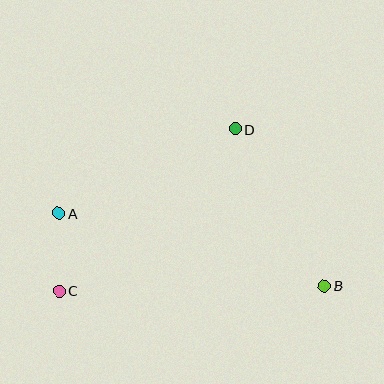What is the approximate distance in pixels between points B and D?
The distance between B and D is approximately 181 pixels.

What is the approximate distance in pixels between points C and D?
The distance between C and D is approximately 239 pixels.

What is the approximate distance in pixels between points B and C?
The distance between B and C is approximately 265 pixels.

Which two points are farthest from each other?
Points A and B are farthest from each other.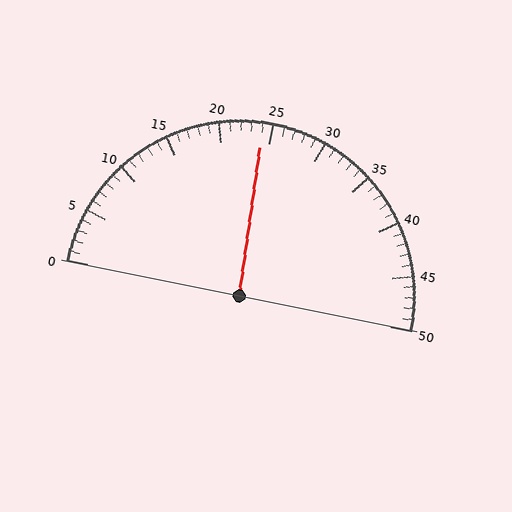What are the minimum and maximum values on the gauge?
The gauge ranges from 0 to 50.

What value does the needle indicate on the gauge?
The needle indicates approximately 24.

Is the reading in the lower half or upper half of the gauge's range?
The reading is in the lower half of the range (0 to 50).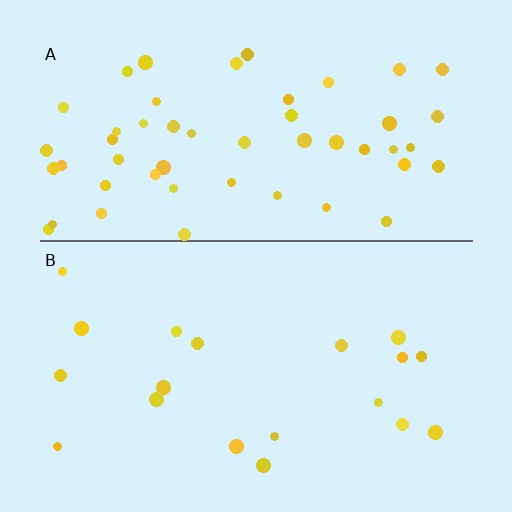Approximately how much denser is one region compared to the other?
Approximately 2.7× — region A over region B.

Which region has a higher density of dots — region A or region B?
A (the top).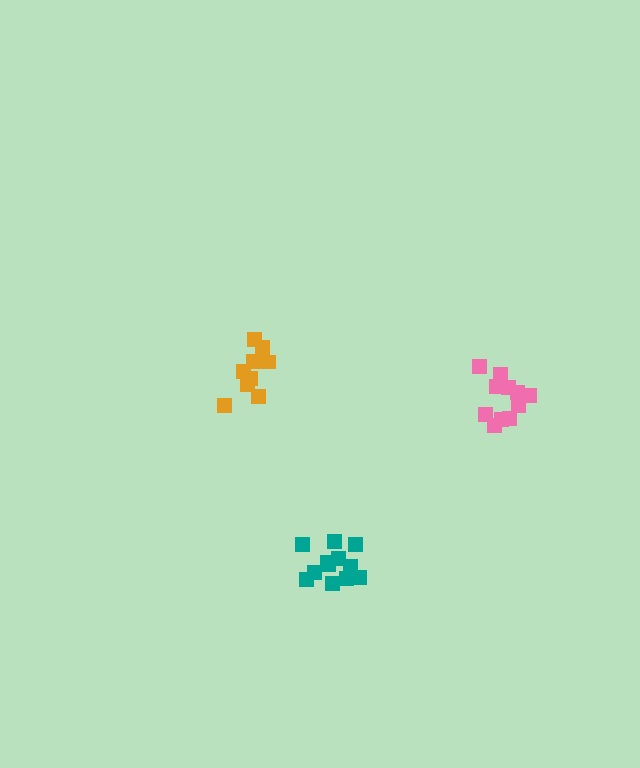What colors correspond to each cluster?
The clusters are colored: orange, pink, teal.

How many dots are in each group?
Group 1: 9 dots, Group 2: 12 dots, Group 3: 12 dots (33 total).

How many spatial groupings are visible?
There are 3 spatial groupings.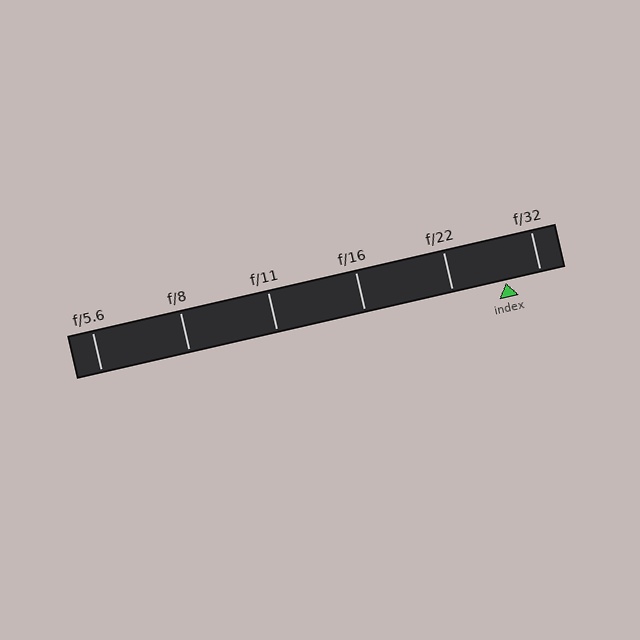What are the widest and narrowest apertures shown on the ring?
The widest aperture shown is f/5.6 and the narrowest is f/32.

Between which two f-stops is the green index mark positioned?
The index mark is between f/22 and f/32.